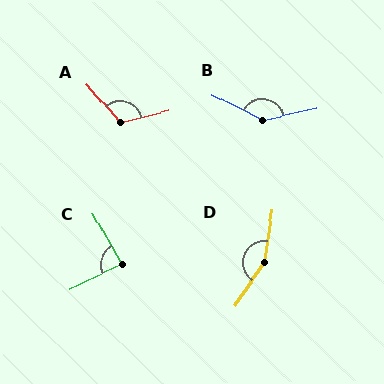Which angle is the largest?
D, at approximately 154 degrees.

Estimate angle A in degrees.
Approximately 117 degrees.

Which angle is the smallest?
C, at approximately 85 degrees.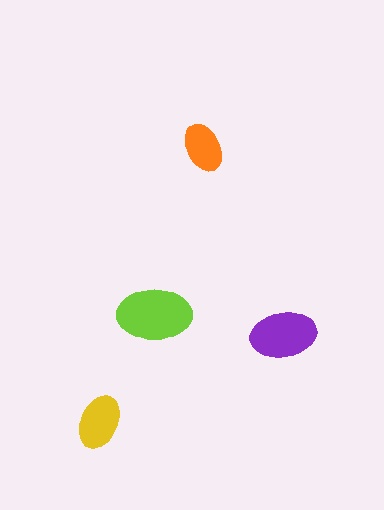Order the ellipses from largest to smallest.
the lime one, the purple one, the yellow one, the orange one.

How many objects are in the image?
There are 4 objects in the image.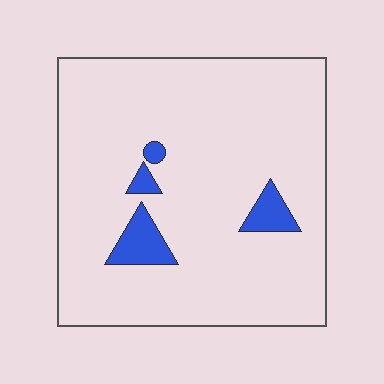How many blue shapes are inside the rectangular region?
4.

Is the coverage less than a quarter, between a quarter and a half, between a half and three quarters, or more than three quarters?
Less than a quarter.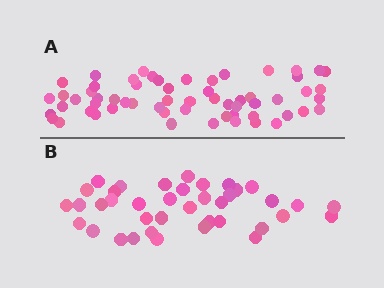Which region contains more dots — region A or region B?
Region A (the top region) has more dots.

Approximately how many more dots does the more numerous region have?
Region A has approximately 20 more dots than region B.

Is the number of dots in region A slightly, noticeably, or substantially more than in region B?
Region A has substantially more. The ratio is roughly 1.5 to 1.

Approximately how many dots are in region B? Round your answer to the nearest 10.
About 40 dots. (The exact count is 39, which rounds to 40.)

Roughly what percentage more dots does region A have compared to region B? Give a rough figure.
About 55% more.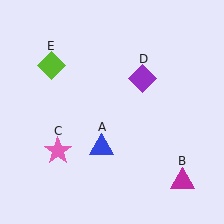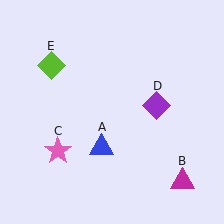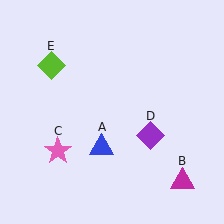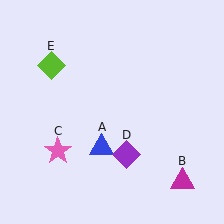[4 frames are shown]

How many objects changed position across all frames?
1 object changed position: purple diamond (object D).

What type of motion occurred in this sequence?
The purple diamond (object D) rotated clockwise around the center of the scene.